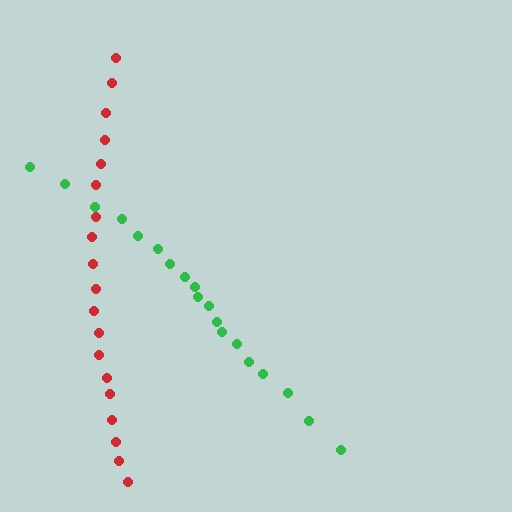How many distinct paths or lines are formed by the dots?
There are 2 distinct paths.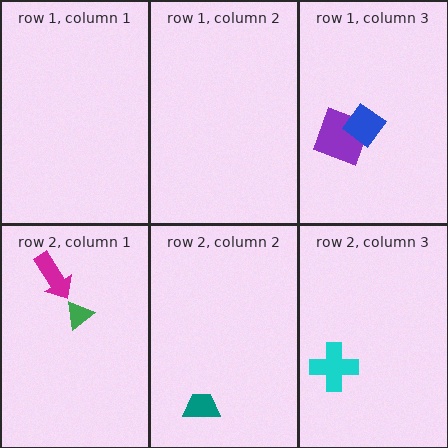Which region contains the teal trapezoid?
The row 2, column 2 region.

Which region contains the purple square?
The row 1, column 3 region.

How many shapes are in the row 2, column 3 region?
1.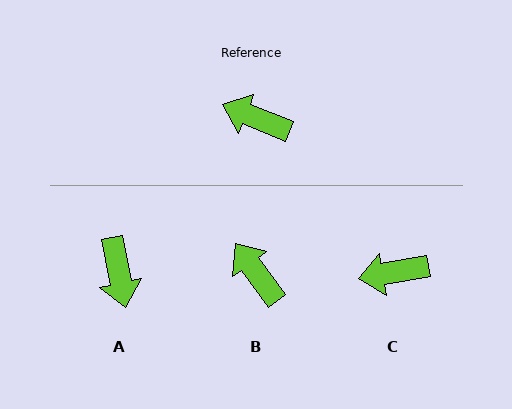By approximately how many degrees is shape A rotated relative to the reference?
Approximately 123 degrees counter-clockwise.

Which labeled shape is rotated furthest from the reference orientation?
A, about 123 degrees away.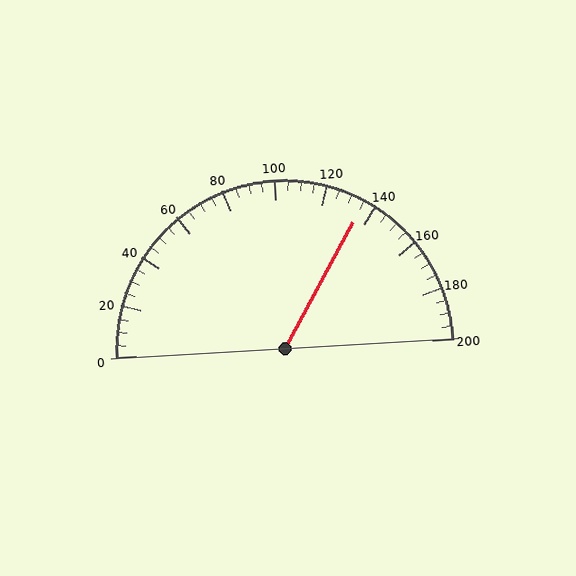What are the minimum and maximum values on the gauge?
The gauge ranges from 0 to 200.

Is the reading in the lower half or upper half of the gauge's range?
The reading is in the upper half of the range (0 to 200).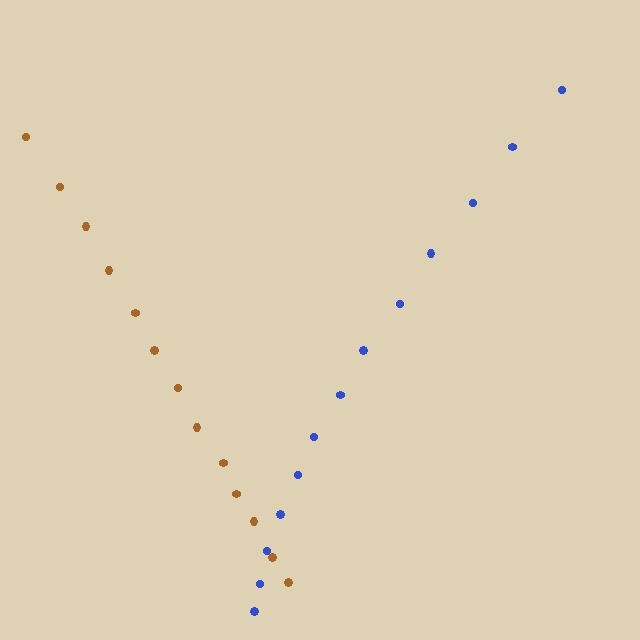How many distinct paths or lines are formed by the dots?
There are 2 distinct paths.